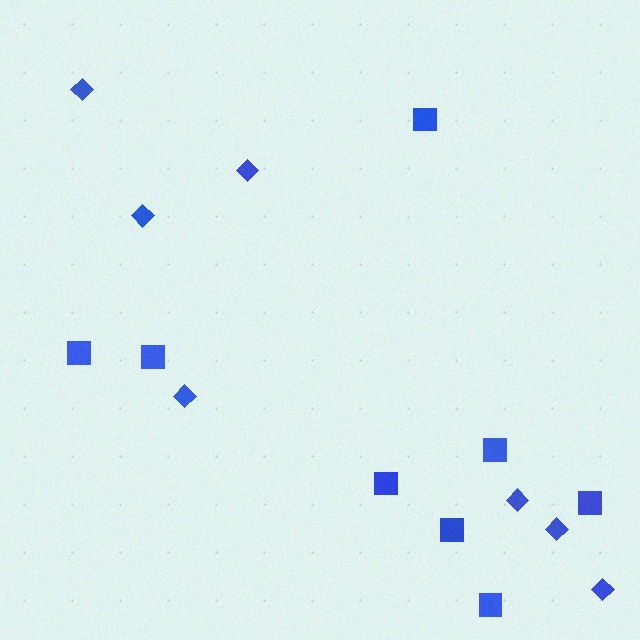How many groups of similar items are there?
There are 2 groups: one group of squares (8) and one group of diamonds (7).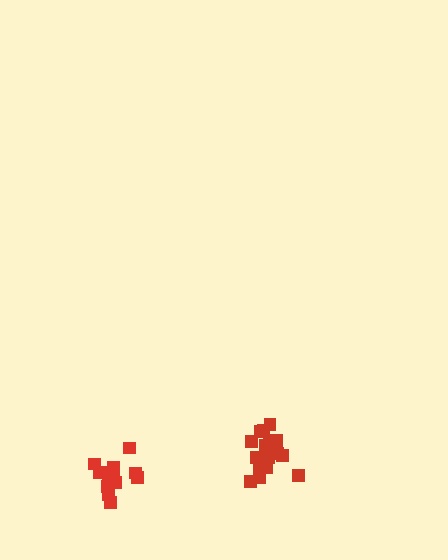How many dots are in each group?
Group 1: 13 dots, Group 2: 18 dots (31 total).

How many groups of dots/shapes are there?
There are 2 groups.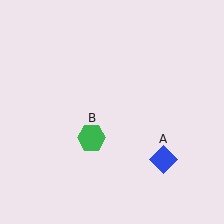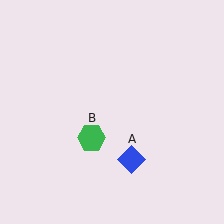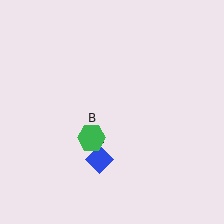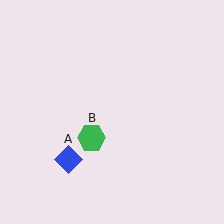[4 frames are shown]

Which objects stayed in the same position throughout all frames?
Green hexagon (object B) remained stationary.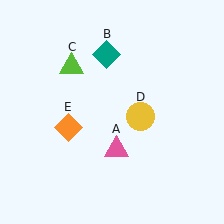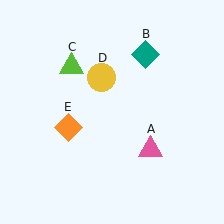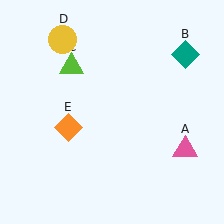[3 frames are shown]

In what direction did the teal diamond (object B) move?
The teal diamond (object B) moved right.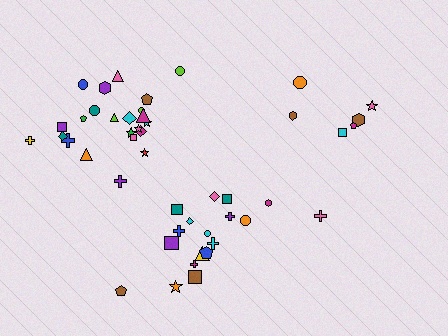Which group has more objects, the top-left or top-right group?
The top-left group.